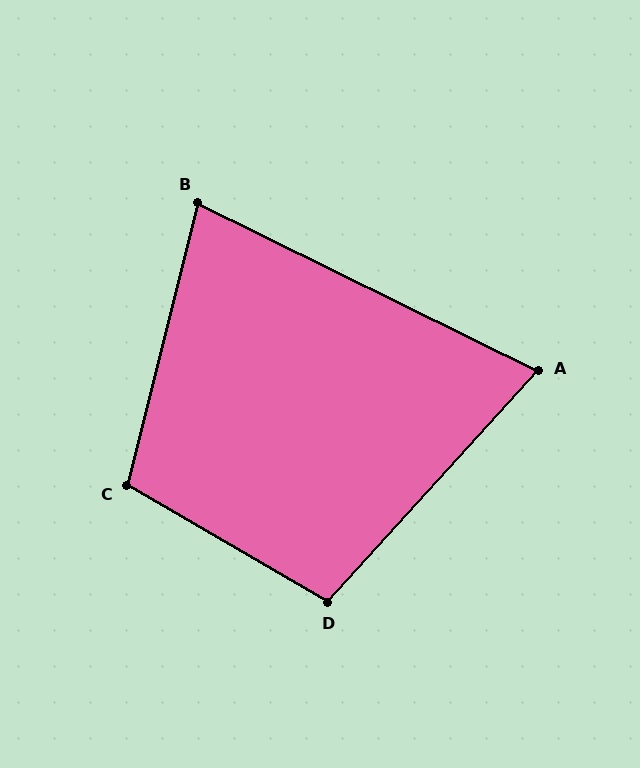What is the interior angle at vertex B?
Approximately 78 degrees (acute).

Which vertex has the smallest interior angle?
A, at approximately 74 degrees.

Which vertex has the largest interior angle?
C, at approximately 106 degrees.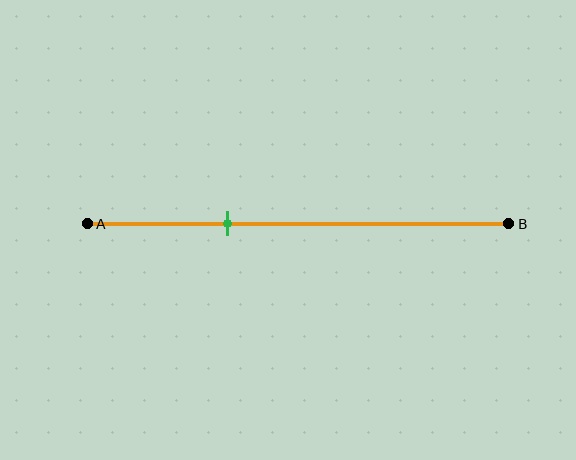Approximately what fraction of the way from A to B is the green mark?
The green mark is approximately 35% of the way from A to B.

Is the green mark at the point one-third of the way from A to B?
Yes, the mark is approximately at the one-third point.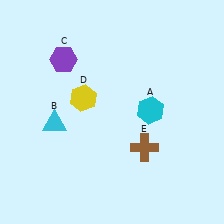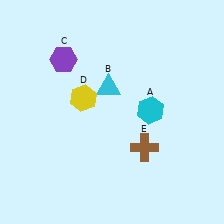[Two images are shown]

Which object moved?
The cyan triangle (B) moved right.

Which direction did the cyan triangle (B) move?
The cyan triangle (B) moved right.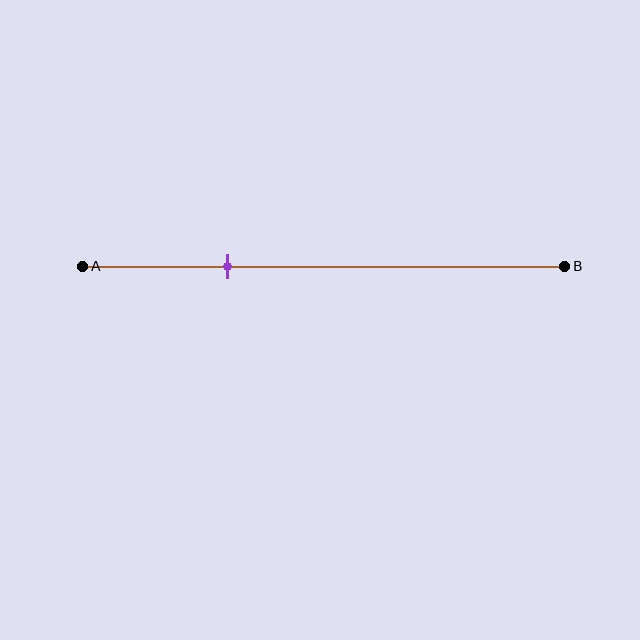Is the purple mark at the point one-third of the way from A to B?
No, the mark is at about 30% from A, not at the 33% one-third point.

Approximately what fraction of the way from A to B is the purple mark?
The purple mark is approximately 30% of the way from A to B.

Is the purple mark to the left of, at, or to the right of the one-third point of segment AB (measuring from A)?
The purple mark is to the left of the one-third point of segment AB.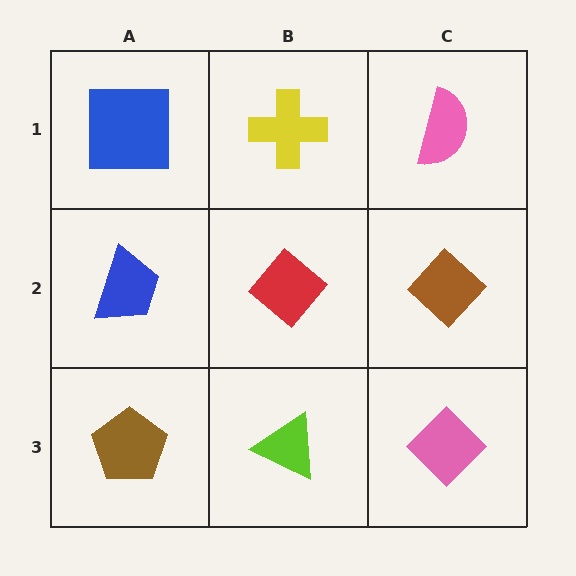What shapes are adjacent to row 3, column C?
A brown diamond (row 2, column C), a lime triangle (row 3, column B).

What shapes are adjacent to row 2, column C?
A pink semicircle (row 1, column C), a pink diamond (row 3, column C), a red diamond (row 2, column B).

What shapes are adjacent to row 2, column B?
A yellow cross (row 1, column B), a lime triangle (row 3, column B), a blue trapezoid (row 2, column A), a brown diamond (row 2, column C).